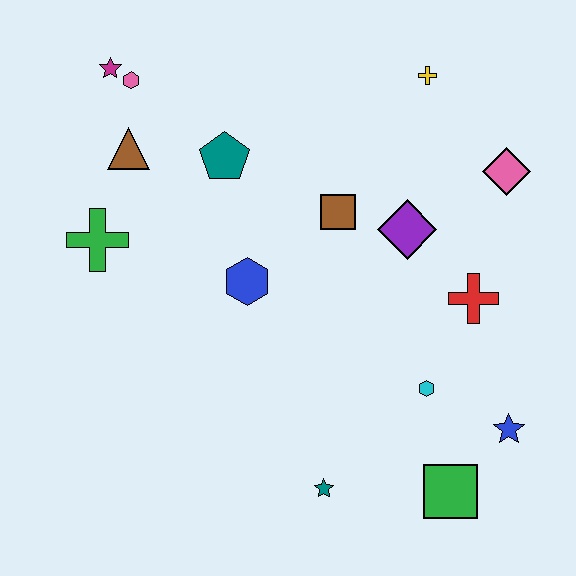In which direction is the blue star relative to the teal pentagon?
The blue star is to the right of the teal pentagon.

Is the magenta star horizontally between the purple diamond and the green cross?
Yes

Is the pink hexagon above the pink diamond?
Yes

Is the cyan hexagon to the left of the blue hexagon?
No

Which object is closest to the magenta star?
The pink hexagon is closest to the magenta star.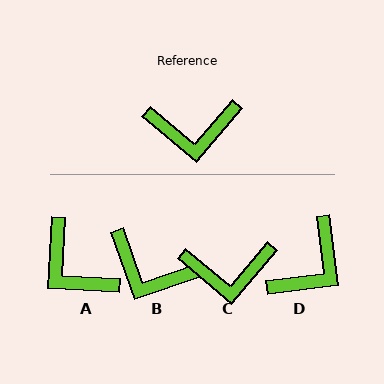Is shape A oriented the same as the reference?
No, it is off by about 53 degrees.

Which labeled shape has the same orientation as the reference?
C.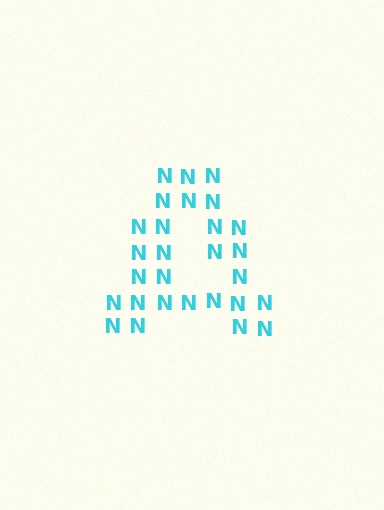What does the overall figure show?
The overall figure shows the letter A.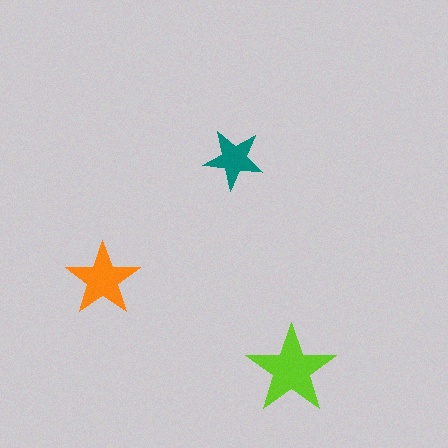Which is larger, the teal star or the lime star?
The lime one.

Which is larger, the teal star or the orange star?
The orange one.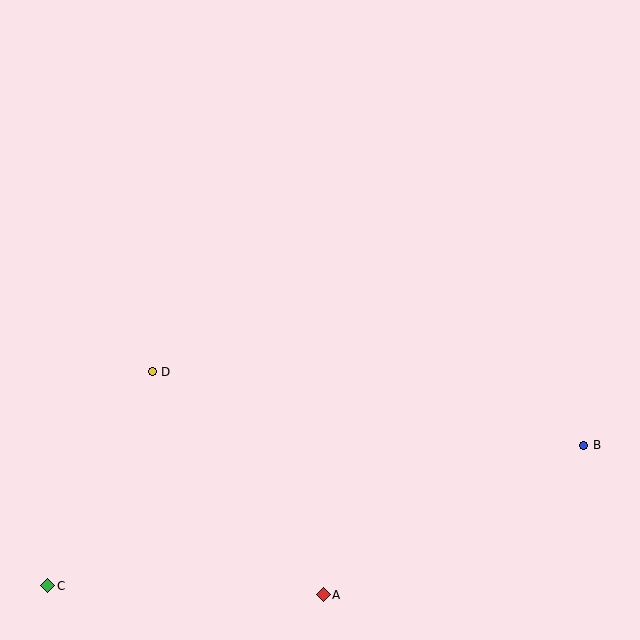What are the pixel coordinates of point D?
Point D is at (152, 372).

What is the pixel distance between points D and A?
The distance between D and A is 281 pixels.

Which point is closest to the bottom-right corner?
Point B is closest to the bottom-right corner.